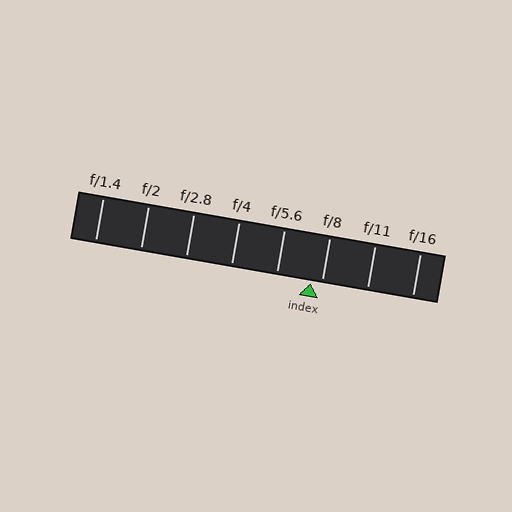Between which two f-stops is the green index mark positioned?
The index mark is between f/5.6 and f/8.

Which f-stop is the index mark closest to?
The index mark is closest to f/8.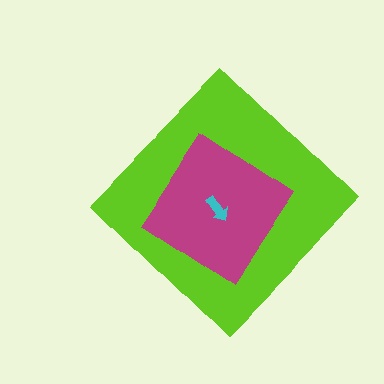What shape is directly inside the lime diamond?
The magenta diamond.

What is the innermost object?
The cyan arrow.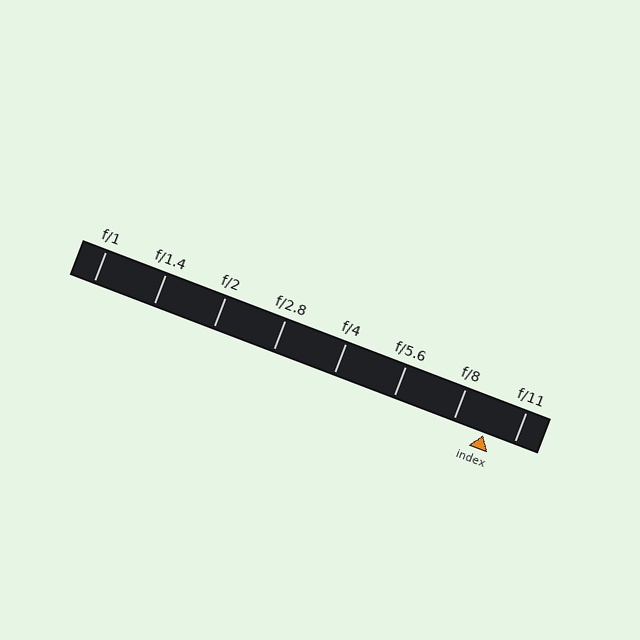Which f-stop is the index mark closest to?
The index mark is closest to f/11.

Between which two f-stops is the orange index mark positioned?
The index mark is between f/8 and f/11.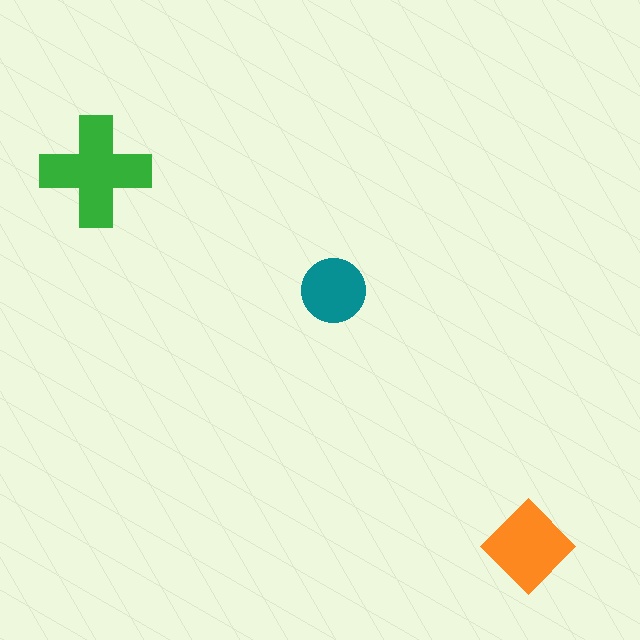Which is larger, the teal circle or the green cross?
The green cross.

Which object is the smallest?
The teal circle.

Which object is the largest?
The green cross.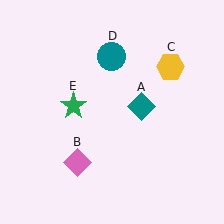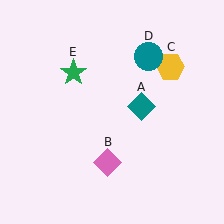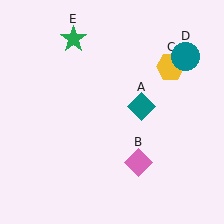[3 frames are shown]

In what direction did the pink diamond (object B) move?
The pink diamond (object B) moved right.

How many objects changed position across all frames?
3 objects changed position: pink diamond (object B), teal circle (object D), green star (object E).